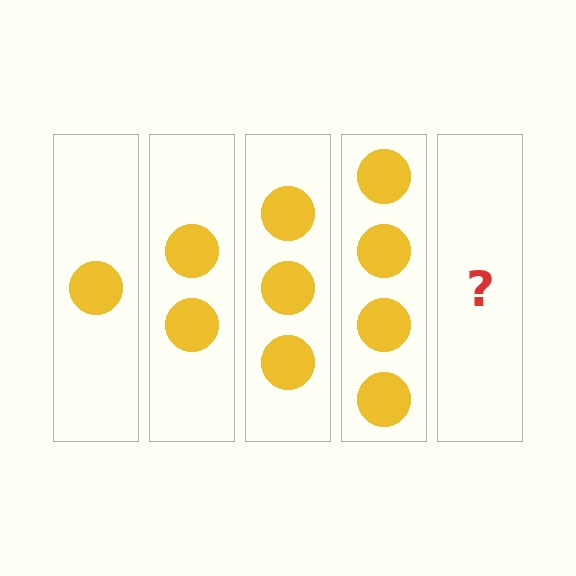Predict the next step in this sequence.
The next step is 5 circles.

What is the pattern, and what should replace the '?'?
The pattern is that each step adds one more circle. The '?' should be 5 circles.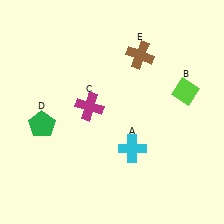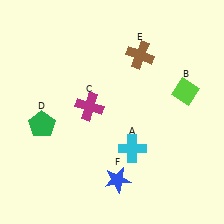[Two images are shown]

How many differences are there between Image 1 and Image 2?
There is 1 difference between the two images.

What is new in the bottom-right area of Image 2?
A blue star (F) was added in the bottom-right area of Image 2.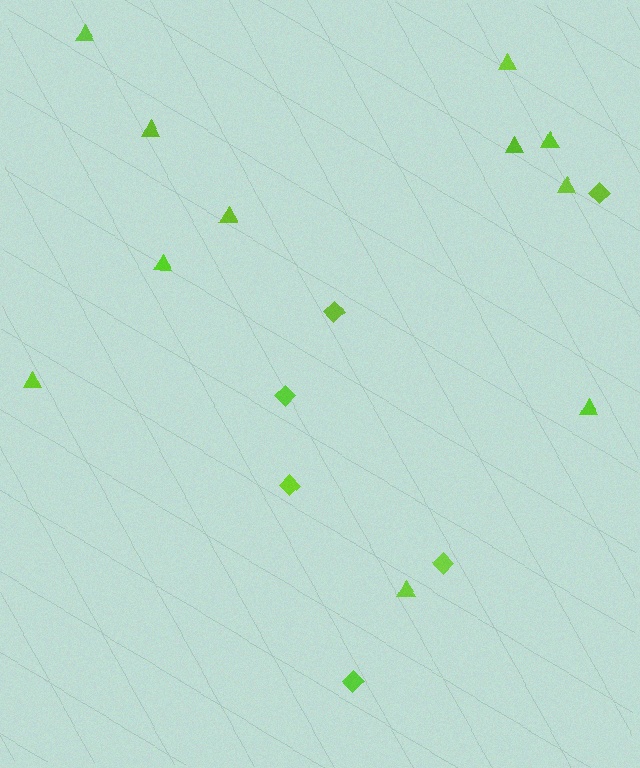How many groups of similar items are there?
There are 2 groups: one group of diamonds (6) and one group of triangles (11).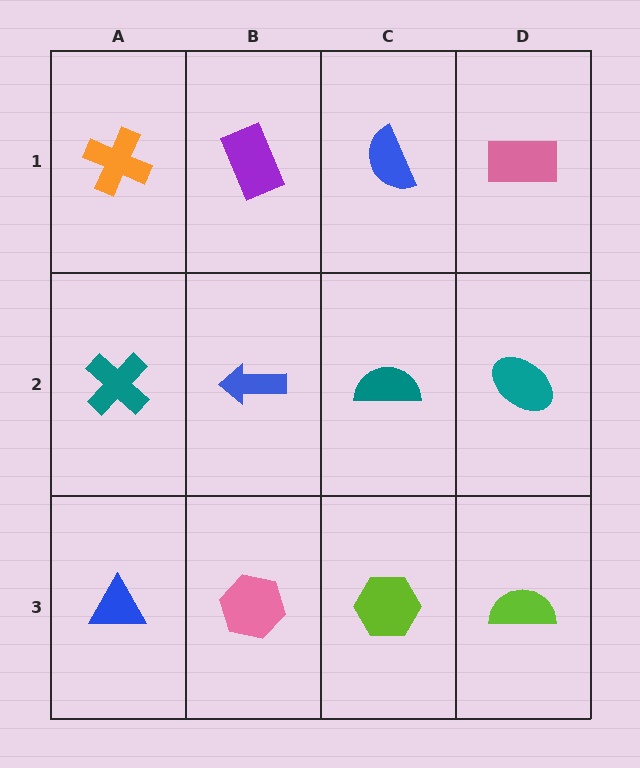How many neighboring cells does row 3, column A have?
2.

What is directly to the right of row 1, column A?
A purple rectangle.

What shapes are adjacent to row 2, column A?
An orange cross (row 1, column A), a blue triangle (row 3, column A), a blue arrow (row 2, column B).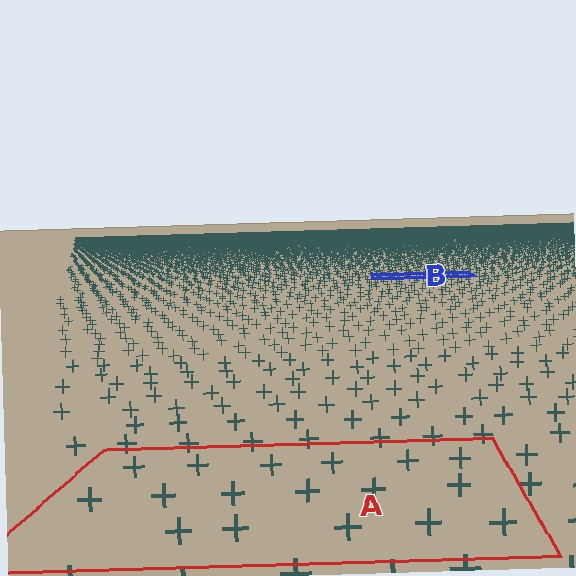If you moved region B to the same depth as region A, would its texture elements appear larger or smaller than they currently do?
They would appear larger. At a closer depth, the same texture elements are projected at a bigger on-screen size.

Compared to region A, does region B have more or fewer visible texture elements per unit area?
Region B has more texture elements per unit area — they are packed more densely because it is farther away.